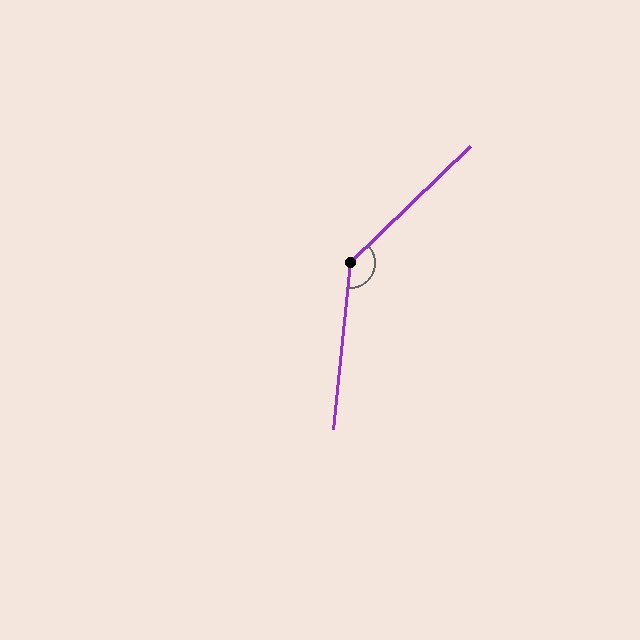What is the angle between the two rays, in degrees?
Approximately 140 degrees.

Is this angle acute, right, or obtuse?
It is obtuse.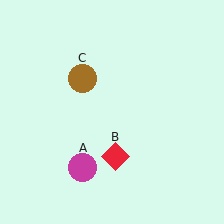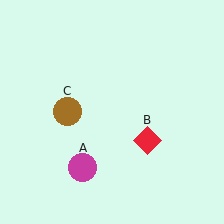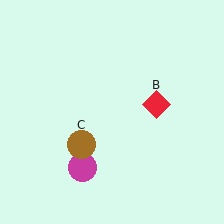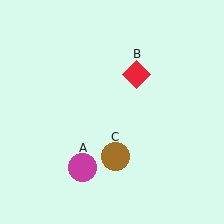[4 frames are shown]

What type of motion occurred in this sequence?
The red diamond (object B), brown circle (object C) rotated counterclockwise around the center of the scene.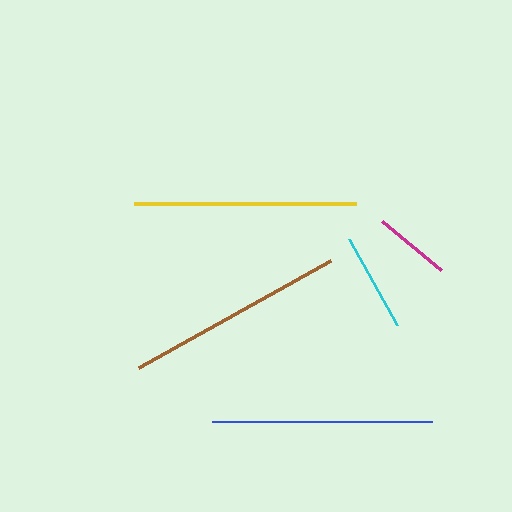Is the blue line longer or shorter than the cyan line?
The blue line is longer than the cyan line.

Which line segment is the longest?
The yellow line is the longest at approximately 221 pixels.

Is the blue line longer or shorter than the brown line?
The brown line is longer than the blue line.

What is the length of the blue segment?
The blue segment is approximately 220 pixels long.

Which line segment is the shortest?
The magenta line is the shortest at approximately 76 pixels.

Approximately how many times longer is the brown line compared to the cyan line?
The brown line is approximately 2.2 times the length of the cyan line.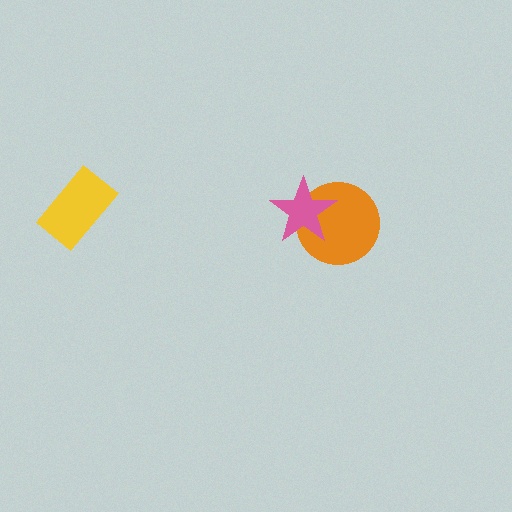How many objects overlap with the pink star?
1 object overlaps with the pink star.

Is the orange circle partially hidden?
Yes, it is partially covered by another shape.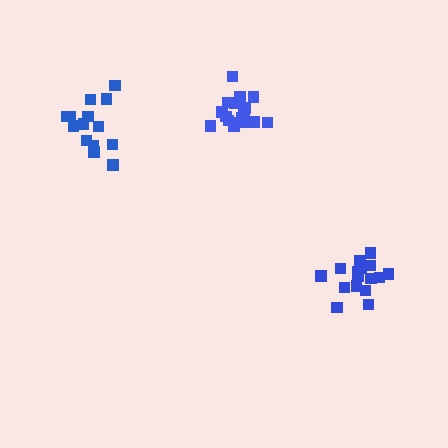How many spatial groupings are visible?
There are 3 spatial groupings.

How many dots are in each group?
Group 1: 17 dots, Group 2: 17 dots, Group 3: 14 dots (48 total).